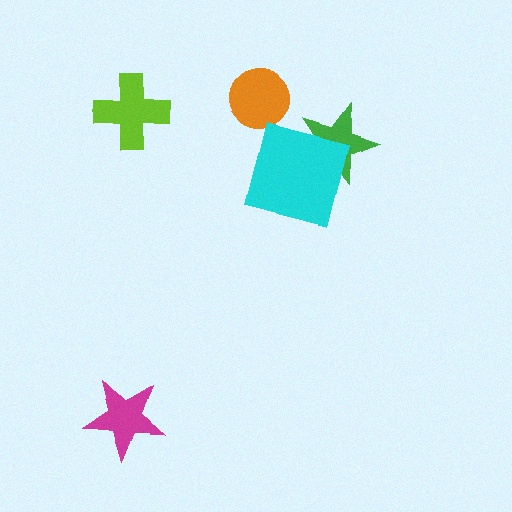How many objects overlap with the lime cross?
0 objects overlap with the lime cross.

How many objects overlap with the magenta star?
0 objects overlap with the magenta star.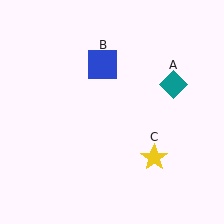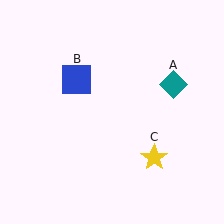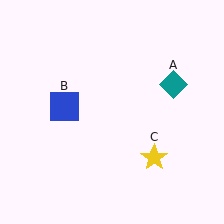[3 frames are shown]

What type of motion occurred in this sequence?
The blue square (object B) rotated counterclockwise around the center of the scene.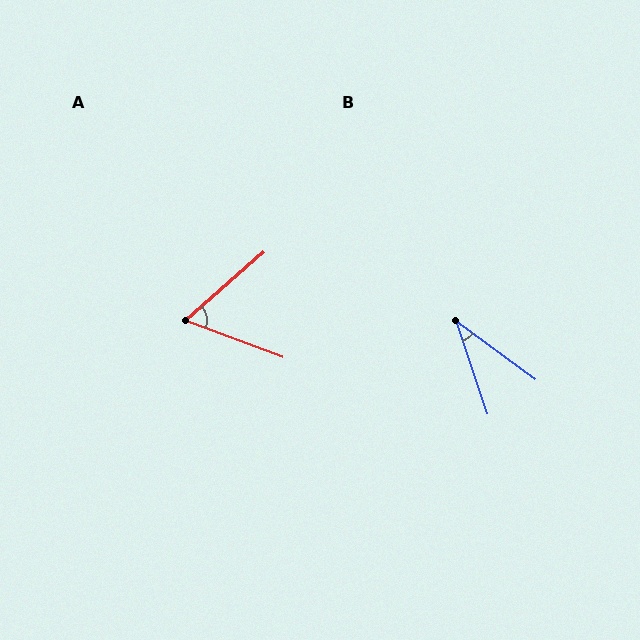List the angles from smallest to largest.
B (35°), A (61°).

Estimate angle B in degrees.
Approximately 35 degrees.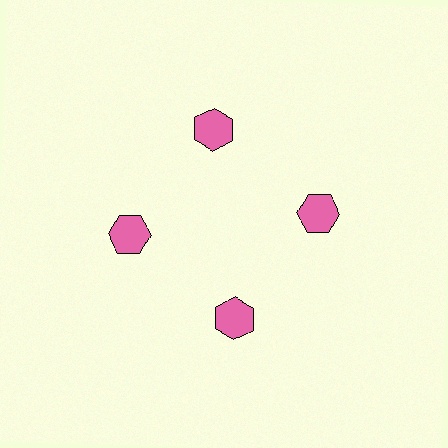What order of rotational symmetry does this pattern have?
This pattern has 4-fold rotational symmetry.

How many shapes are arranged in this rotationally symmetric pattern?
There are 4 shapes, arranged in 4 groups of 1.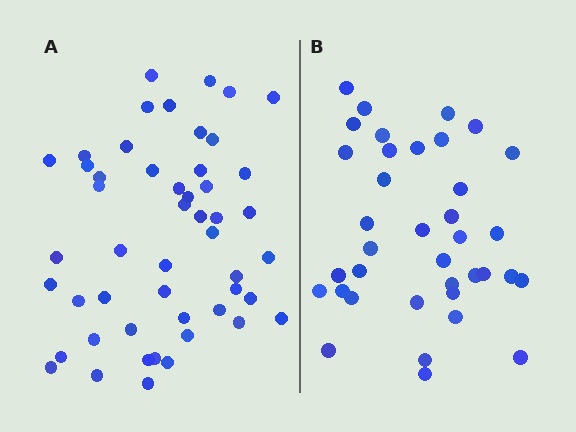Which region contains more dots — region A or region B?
Region A (the left region) has more dots.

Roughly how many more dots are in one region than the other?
Region A has approximately 15 more dots than region B.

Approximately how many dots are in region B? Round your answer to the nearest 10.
About 40 dots. (The exact count is 37, which rounds to 40.)